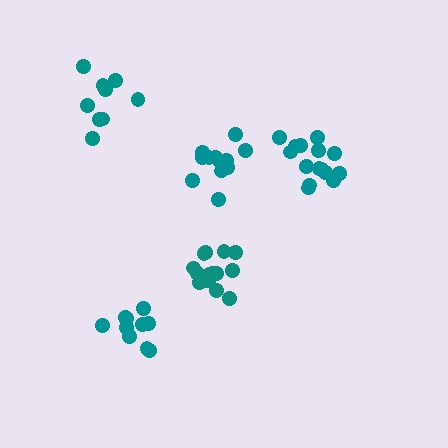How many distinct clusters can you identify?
There are 5 distinct clusters.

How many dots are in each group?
Group 1: 15 dots, Group 2: 13 dots, Group 3: 15 dots, Group 4: 9 dots, Group 5: 10 dots (62 total).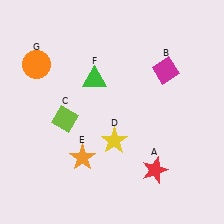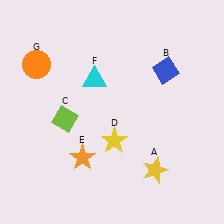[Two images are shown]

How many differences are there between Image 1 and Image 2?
There are 3 differences between the two images.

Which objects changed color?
A changed from red to yellow. B changed from magenta to blue. F changed from green to cyan.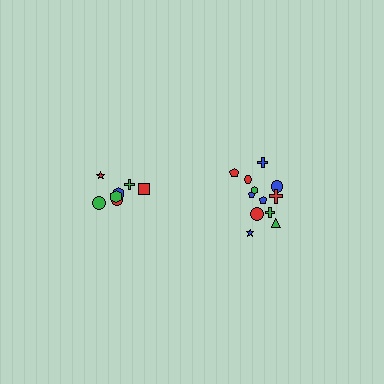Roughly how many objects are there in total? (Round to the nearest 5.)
Roughly 20 objects in total.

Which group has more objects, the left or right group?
The right group.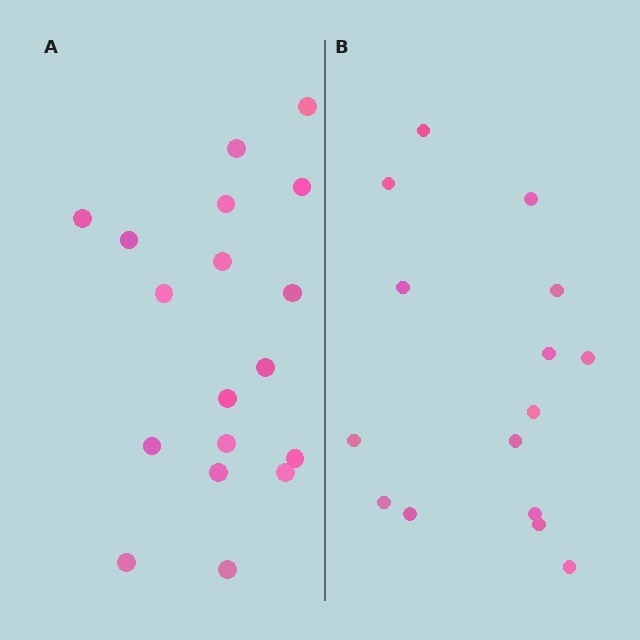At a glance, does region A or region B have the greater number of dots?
Region A (the left region) has more dots.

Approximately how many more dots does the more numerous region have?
Region A has just a few more — roughly 2 or 3 more dots than region B.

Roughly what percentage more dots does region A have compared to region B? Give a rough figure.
About 20% more.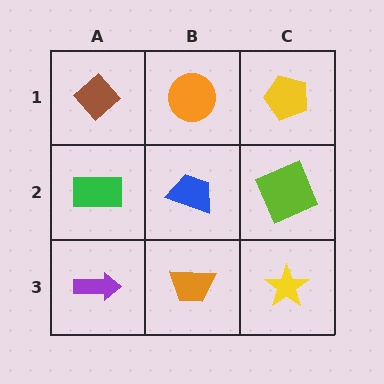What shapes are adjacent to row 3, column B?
A blue trapezoid (row 2, column B), a purple arrow (row 3, column A), a yellow star (row 3, column C).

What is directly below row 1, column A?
A green rectangle.